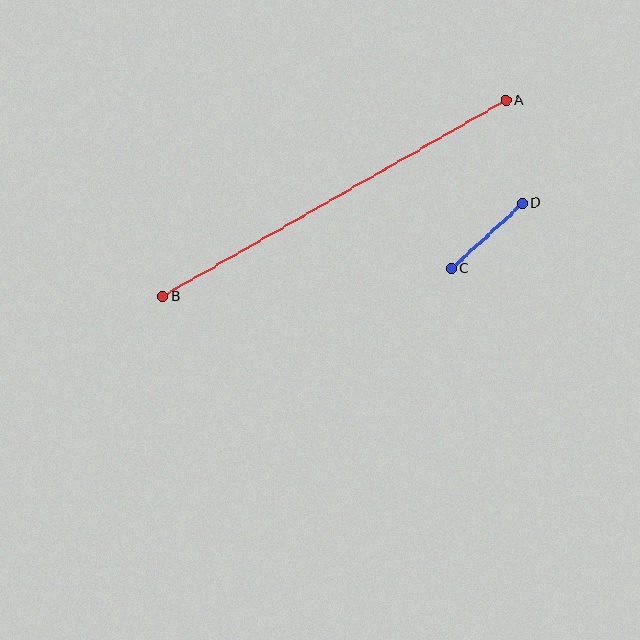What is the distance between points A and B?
The distance is approximately 395 pixels.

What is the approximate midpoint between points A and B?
The midpoint is at approximately (334, 198) pixels.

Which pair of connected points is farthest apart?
Points A and B are farthest apart.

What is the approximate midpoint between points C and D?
The midpoint is at approximately (487, 236) pixels.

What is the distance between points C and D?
The distance is approximately 96 pixels.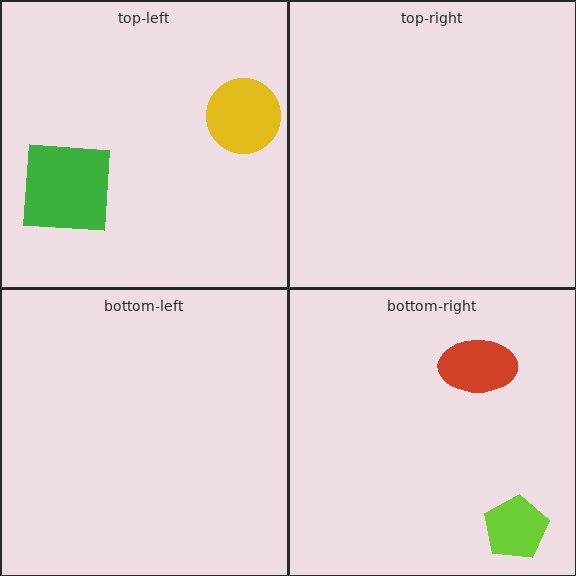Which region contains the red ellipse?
The bottom-right region.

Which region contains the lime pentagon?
The bottom-right region.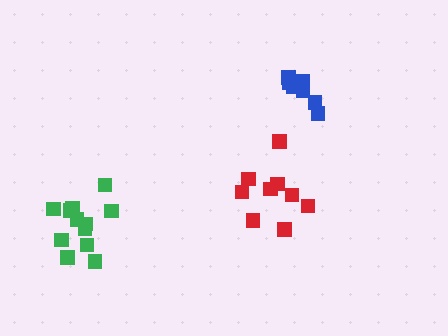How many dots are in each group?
Group 1: 7 dots, Group 2: 9 dots, Group 3: 12 dots (28 total).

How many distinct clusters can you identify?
There are 3 distinct clusters.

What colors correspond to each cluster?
The clusters are colored: blue, red, green.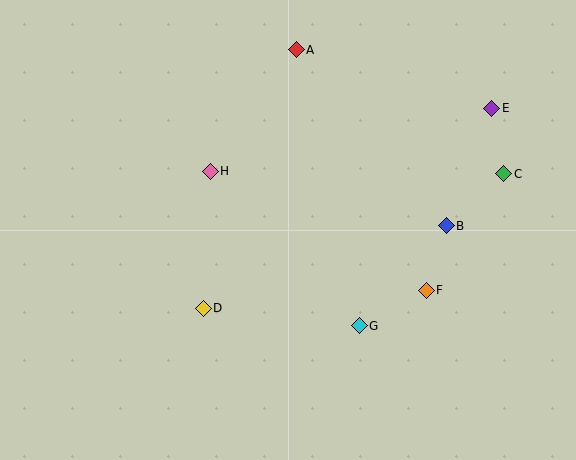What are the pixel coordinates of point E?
Point E is at (492, 108).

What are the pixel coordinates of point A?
Point A is at (296, 50).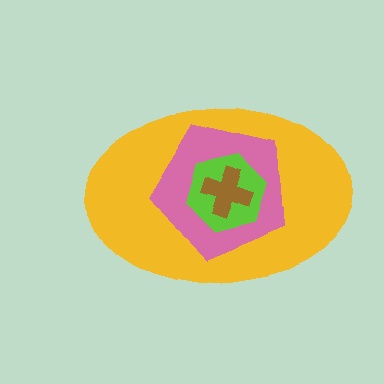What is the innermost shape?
The brown cross.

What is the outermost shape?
The yellow ellipse.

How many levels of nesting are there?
4.